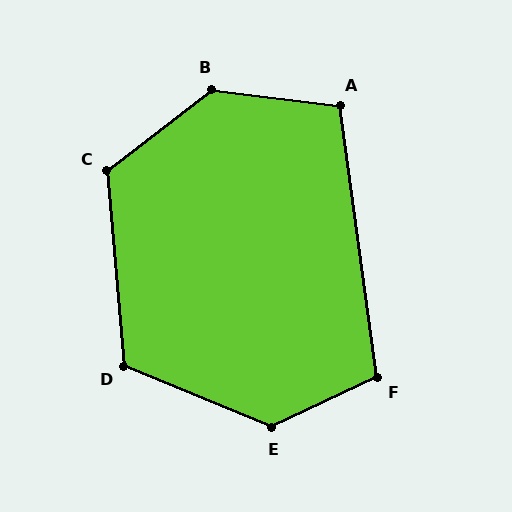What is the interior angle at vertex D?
Approximately 118 degrees (obtuse).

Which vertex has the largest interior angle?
B, at approximately 135 degrees.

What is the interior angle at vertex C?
Approximately 123 degrees (obtuse).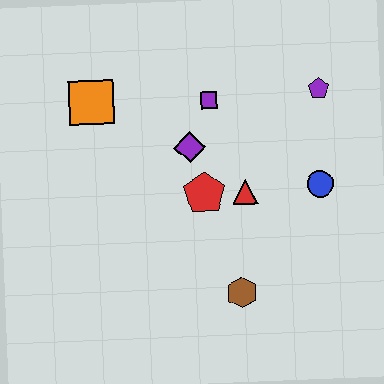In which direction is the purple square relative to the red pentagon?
The purple square is above the red pentagon.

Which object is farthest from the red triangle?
The orange square is farthest from the red triangle.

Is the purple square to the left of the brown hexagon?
Yes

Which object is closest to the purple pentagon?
The blue circle is closest to the purple pentagon.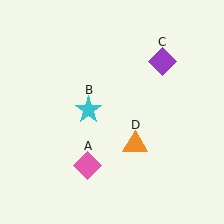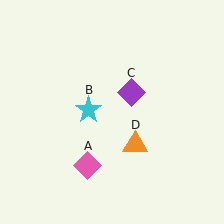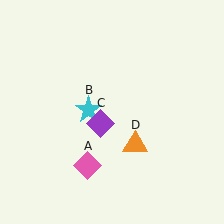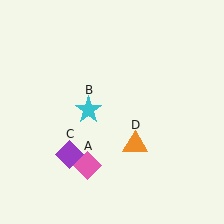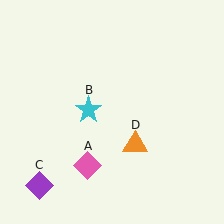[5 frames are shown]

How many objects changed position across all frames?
1 object changed position: purple diamond (object C).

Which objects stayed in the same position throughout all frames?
Pink diamond (object A) and cyan star (object B) and orange triangle (object D) remained stationary.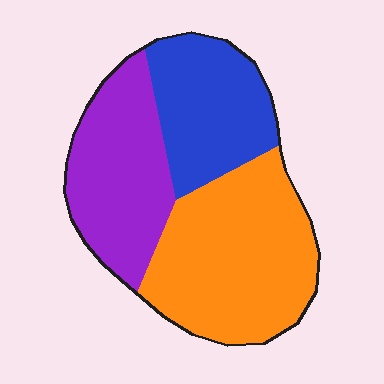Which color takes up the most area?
Orange, at roughly 45%.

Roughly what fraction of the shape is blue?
Blue covers 26% of the shape.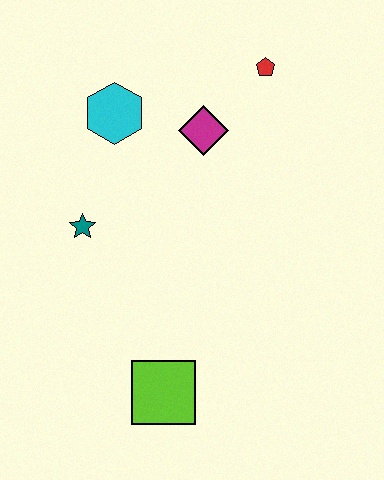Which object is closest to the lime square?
The teal star is closest to the lime square.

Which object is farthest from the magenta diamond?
The lime square is farthest from the magenta diamond.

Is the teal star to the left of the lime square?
Yes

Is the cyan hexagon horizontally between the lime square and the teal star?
Yes